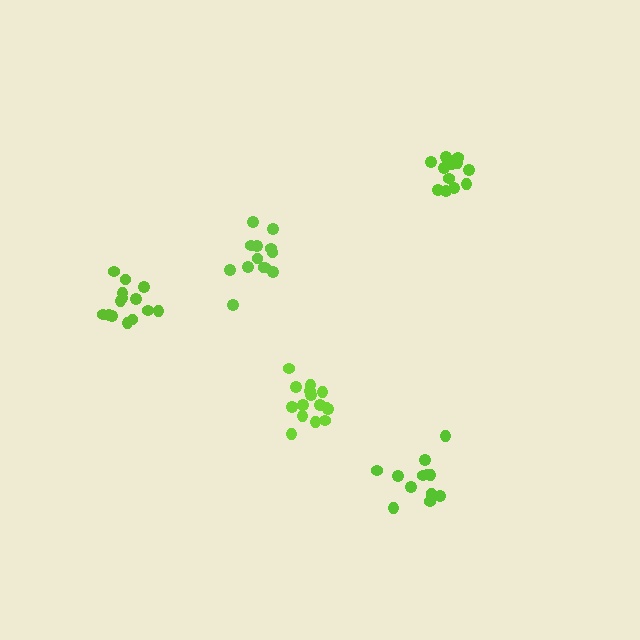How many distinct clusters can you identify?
There are 5 distinct clusters.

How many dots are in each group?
Group 1: 15 dots, Group 2: 14 dots, Group 3: 12 dots, Group 4: 13 dots, Group 5: 14 dots (68 total).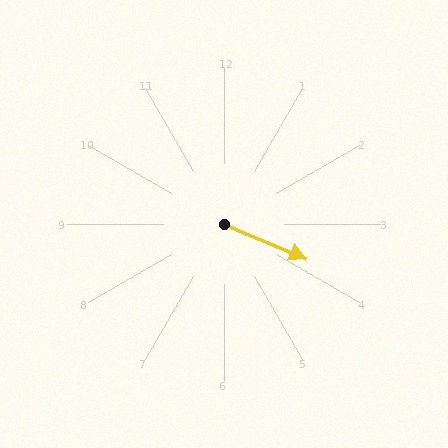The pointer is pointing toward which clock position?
Roughly 4 o'clock.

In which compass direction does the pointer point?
Southeast.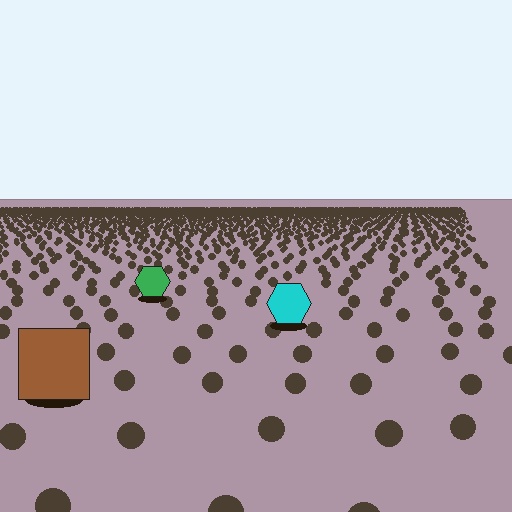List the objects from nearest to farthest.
From nearest to farthest: the brown square, the cyan hexagon, the green hexagon.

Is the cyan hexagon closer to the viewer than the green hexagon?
Yes. The cyan hexagon is closer — you can tell from the texture gradient: the ground texture is coarser near it.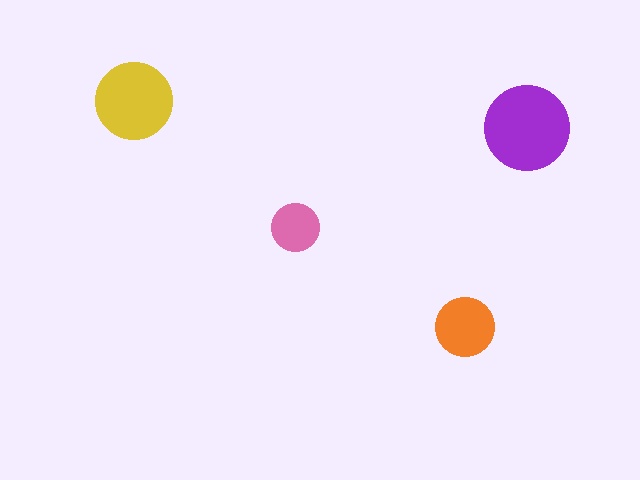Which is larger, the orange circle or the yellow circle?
The yellow one.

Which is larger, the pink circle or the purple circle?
The purple one.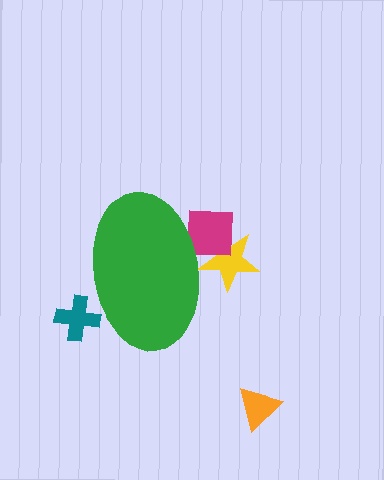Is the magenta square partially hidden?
Yes, the magenta square is partially hidden behind the green ellipse.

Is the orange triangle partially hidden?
No, the orange triangle is fully visible.